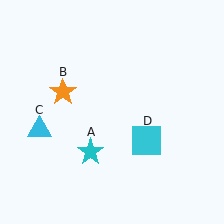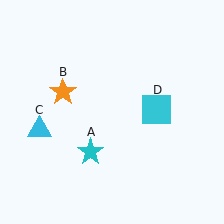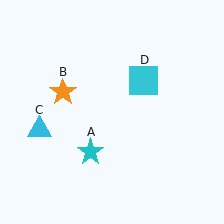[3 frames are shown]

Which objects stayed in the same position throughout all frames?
Cyan star (object A) and orange star (object B) and cyan triangle (object C) remained stationary.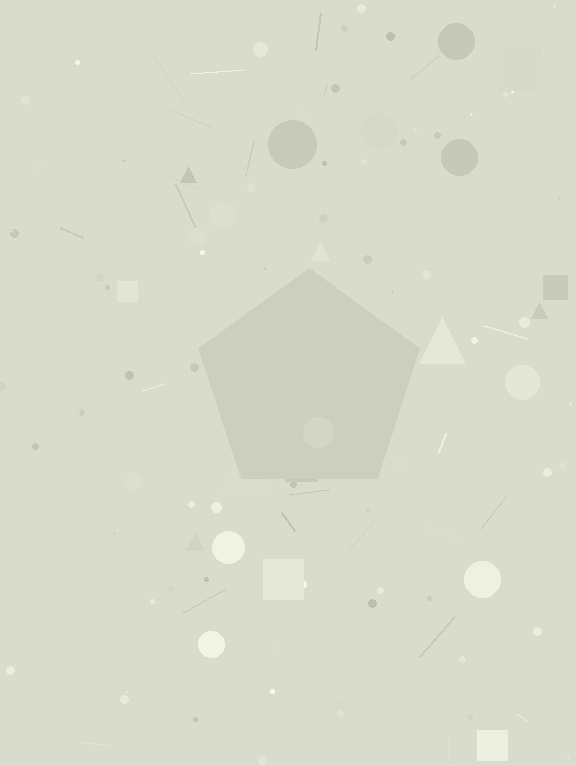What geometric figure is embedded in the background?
A pentagon is embedded in the background.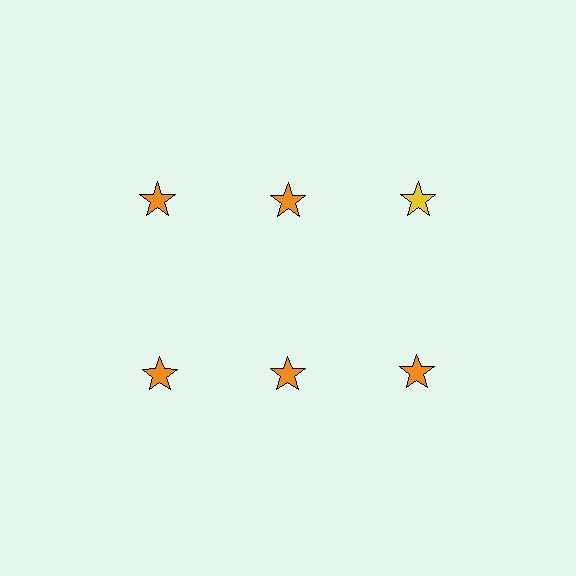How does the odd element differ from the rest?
It has a different color: yellow instead of orange.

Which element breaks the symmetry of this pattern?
The yellow star in the top row, center column breaks the symmetry. All other shapes are orange stars.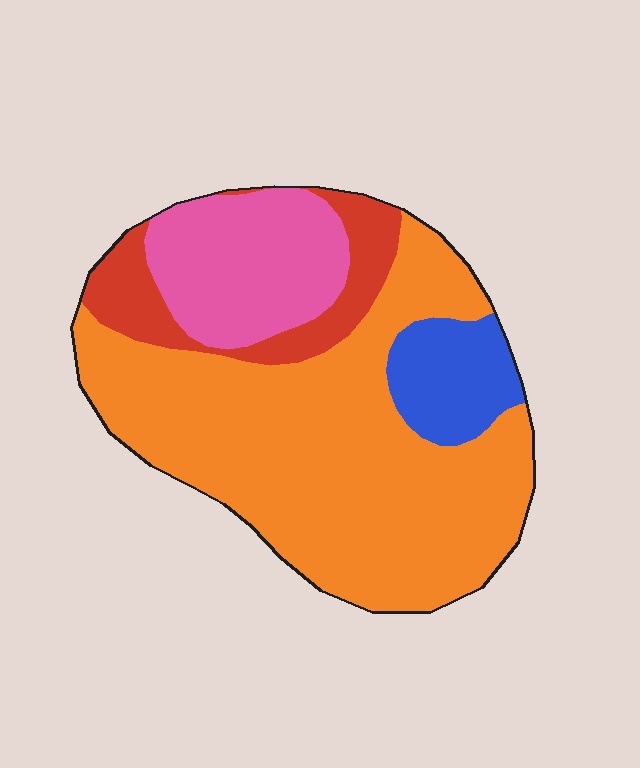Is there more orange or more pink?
Orange.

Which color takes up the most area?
Orange, at roughly 60%.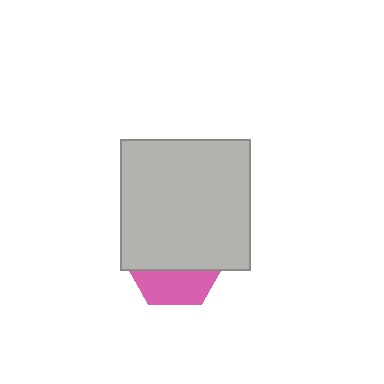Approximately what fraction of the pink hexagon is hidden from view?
Roughly 67% of the pink hexagon is hidden behind the light gray square.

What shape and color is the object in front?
The object in front is a light gray square.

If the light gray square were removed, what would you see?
You would see the complete pink hexagon.